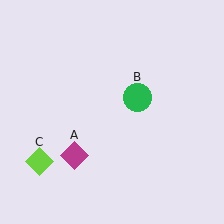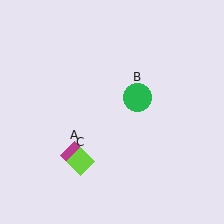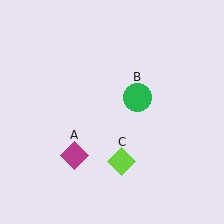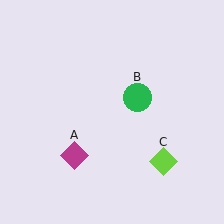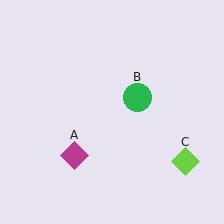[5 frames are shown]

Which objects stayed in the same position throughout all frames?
Magenta diamond (object A) and green circle (object B) remained stationary.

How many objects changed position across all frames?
1 object changed position: lime diamond (object C).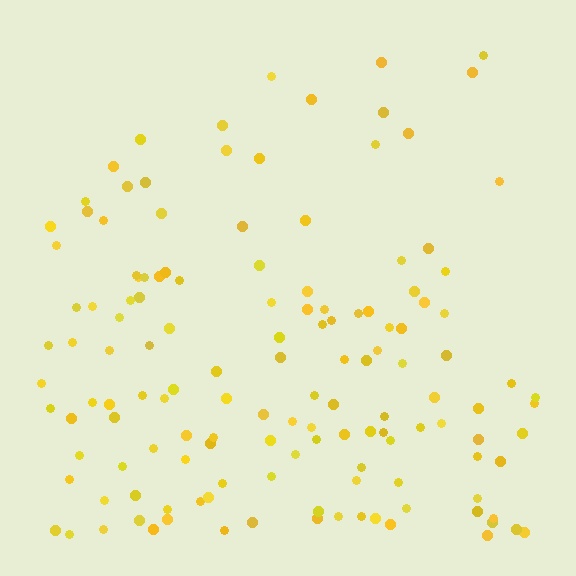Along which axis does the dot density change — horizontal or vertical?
Vertical.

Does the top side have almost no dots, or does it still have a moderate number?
Still a moderate number, just noticeably fewer than the bottom.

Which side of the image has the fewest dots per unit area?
The top.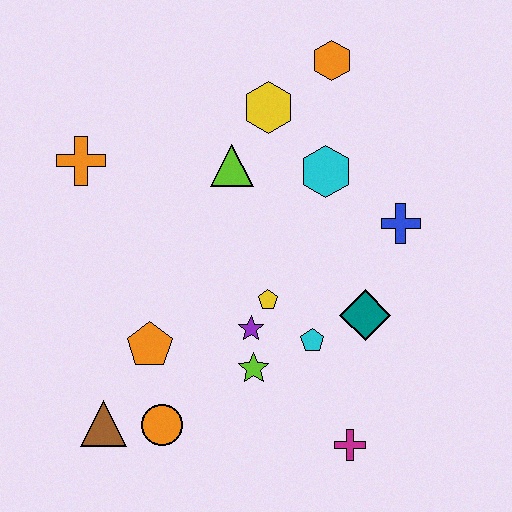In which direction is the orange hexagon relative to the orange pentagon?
The orange hexagon is above the orange pentagon.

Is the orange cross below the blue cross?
No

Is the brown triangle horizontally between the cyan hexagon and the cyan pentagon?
No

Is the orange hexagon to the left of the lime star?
No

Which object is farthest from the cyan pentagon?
The orange cross is farthest from the cyan pentagon.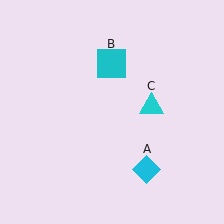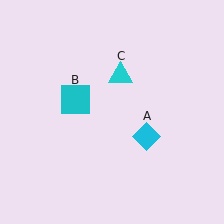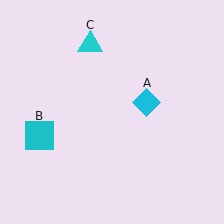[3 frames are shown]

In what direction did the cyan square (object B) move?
The cyan square (object B) moved down and to the left.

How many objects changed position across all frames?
3 objects changed position: cyan diamond (object A), cyan square (object B), cyan triangle (object C).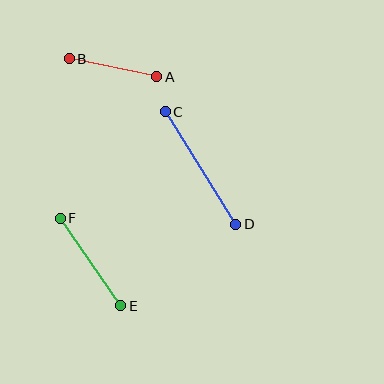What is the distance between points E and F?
The distance is approximately 106 pixels.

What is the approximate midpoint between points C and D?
The midpoint is at approximately (201, 168) pixels.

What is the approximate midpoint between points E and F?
The midpoint is at approximately (90, 262) pixels.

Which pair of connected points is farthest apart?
Points C and D are farthest apart.